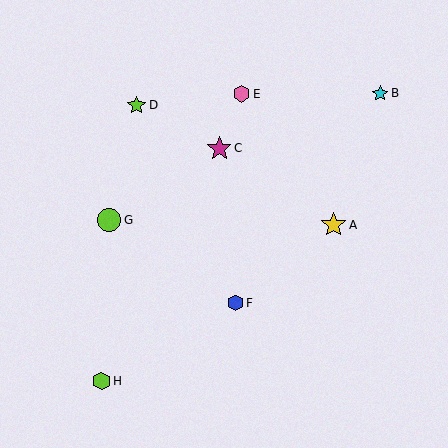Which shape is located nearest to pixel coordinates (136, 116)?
The lime star (labeled D) at (137, 105) is nearest to that location.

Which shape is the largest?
The yellow star (labeled A) is the largest.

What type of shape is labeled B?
Shape B is a cyan star.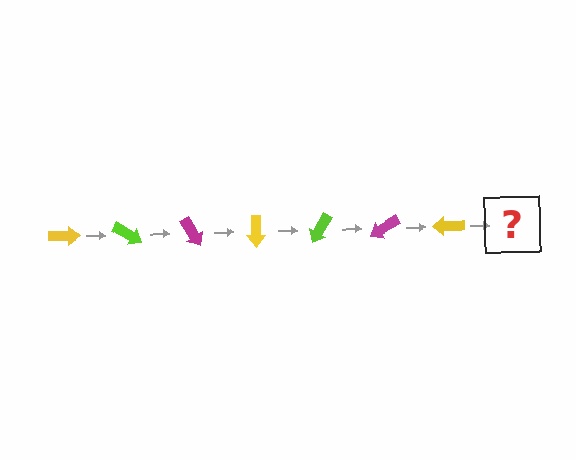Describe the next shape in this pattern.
It should be a lime arrow, rotated 210 degrees from the start.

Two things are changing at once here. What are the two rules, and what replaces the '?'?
The two rules are that it rotates 30 degrees each step and the color cycles through yellow, lime, and magenta. The '?' should be a lime arrow, rotated 210 degrees from the start.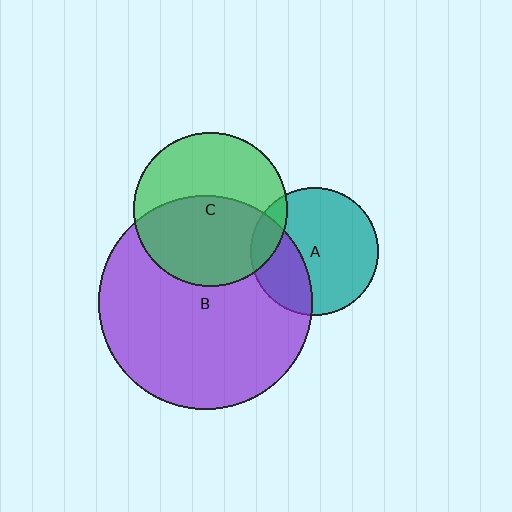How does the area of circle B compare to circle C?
Approximately 1.9 times.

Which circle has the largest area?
Circle B (purple).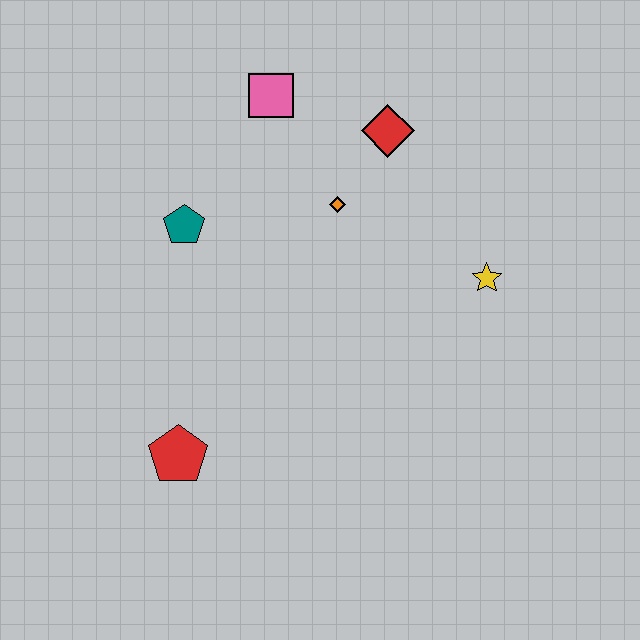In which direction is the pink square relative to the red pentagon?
The pink square is above the red pentagon.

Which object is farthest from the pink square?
The red pentagon is farthest from the pink square.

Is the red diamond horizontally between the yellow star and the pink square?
Yes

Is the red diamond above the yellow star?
Yes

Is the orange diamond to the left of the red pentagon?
No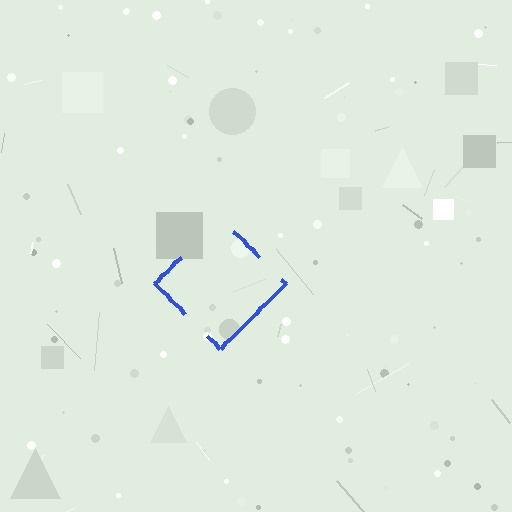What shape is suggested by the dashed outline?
The dashed outline suggests a diamond.